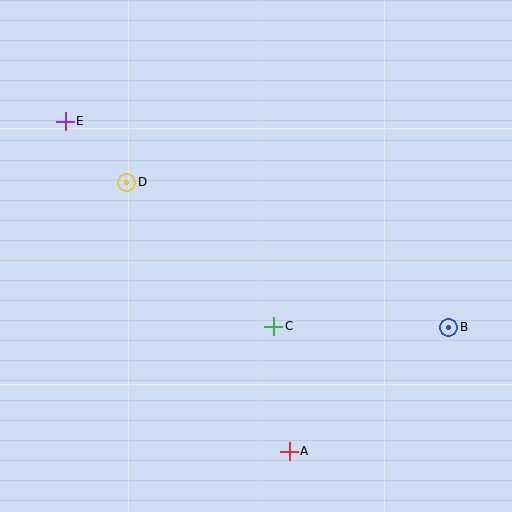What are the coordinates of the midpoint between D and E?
The midpoint between D and E is at (96, 152).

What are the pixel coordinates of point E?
Point E is at (65, 121).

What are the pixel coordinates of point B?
Point B is at (449, 327).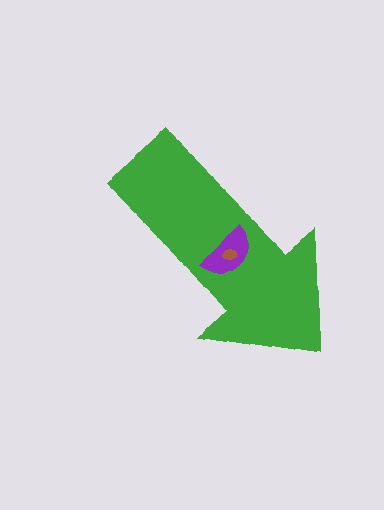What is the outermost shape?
The green arrow.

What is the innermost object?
The brown ellipse.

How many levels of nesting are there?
3.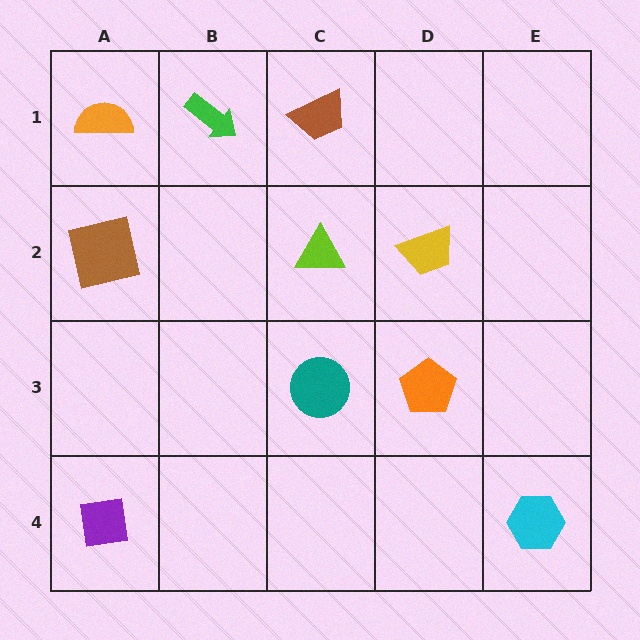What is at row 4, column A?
A purple square.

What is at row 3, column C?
A teal circle.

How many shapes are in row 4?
2 shapes.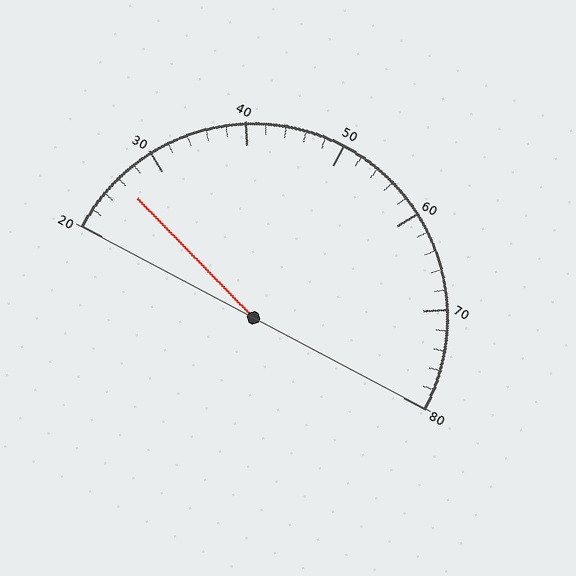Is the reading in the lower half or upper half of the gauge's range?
The reading is in the lower half of the range (20 to 80).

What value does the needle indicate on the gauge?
The needle indicates approximately 26.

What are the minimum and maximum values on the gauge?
The gauge ranges from 20 to 80.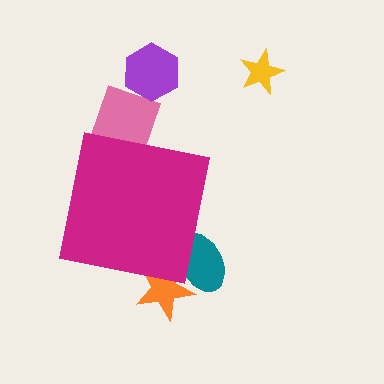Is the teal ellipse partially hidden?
Yes, the teal ellipse is partially hidden behind the magenta square.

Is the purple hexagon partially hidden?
No, the purple hexagon is fully visible.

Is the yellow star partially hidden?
No, the yellow star is fully visible.